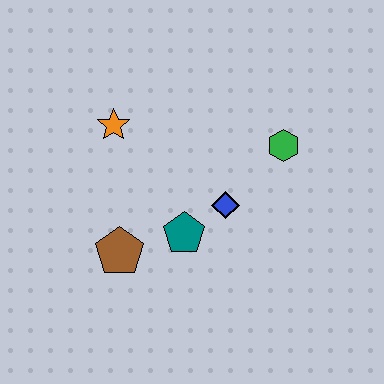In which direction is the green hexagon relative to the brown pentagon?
The green hexagon is to the right of the brown pentagon.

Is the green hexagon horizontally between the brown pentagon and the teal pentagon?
No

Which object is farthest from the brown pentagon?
The green hexagon is farthest from the brown pentagon.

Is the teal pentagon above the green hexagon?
No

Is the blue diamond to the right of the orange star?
Yes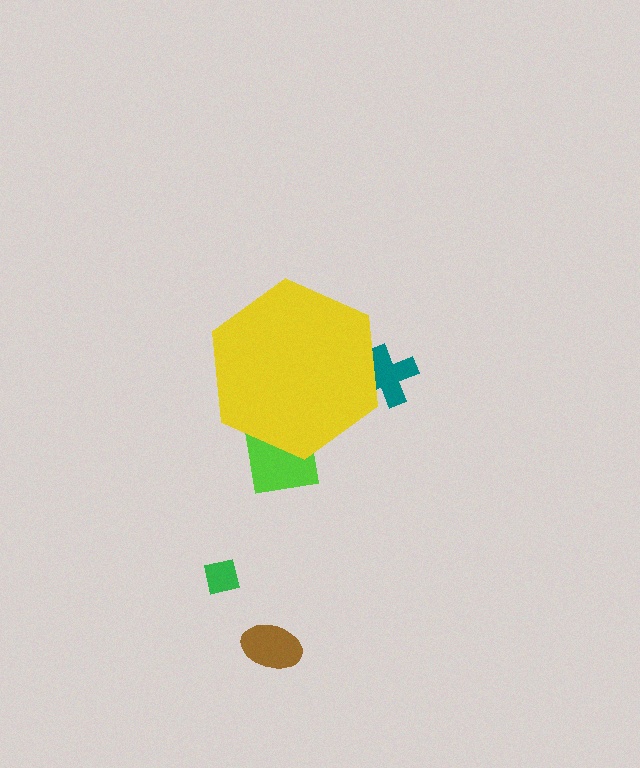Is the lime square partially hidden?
Yes, the lime square is partially hidden behind the yellow hexagon.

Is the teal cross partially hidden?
Yes, the teal cross is partially hidden behind the yellow hexagon.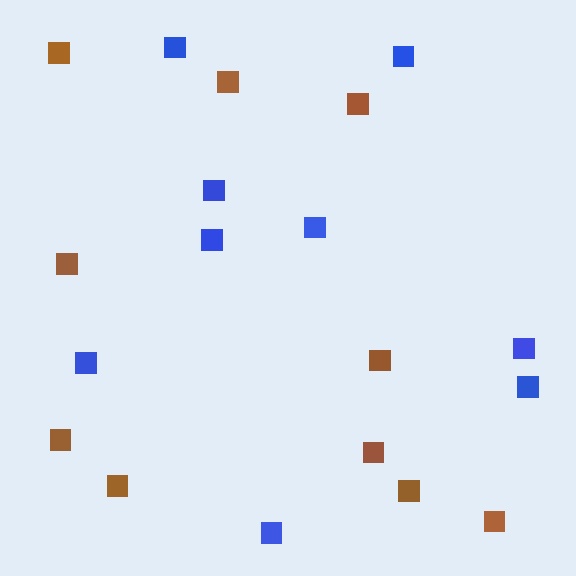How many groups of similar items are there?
There are 2 groups: one group of blue squares (9) and one group of brown squares (10).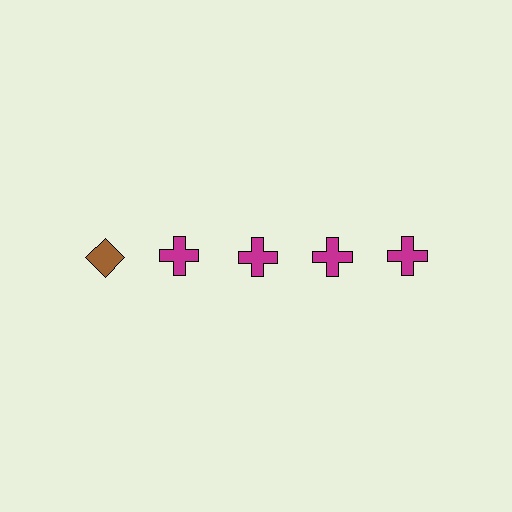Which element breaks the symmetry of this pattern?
The brown diamond in the top row, leftmost column breaks the symmetry. All other shapes are magenta crosses.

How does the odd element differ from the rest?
It differs in both color (brown instead of magenta) and shape (diamond instead of cross).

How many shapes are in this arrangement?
There are 5 shapes arranged in a grid pattern.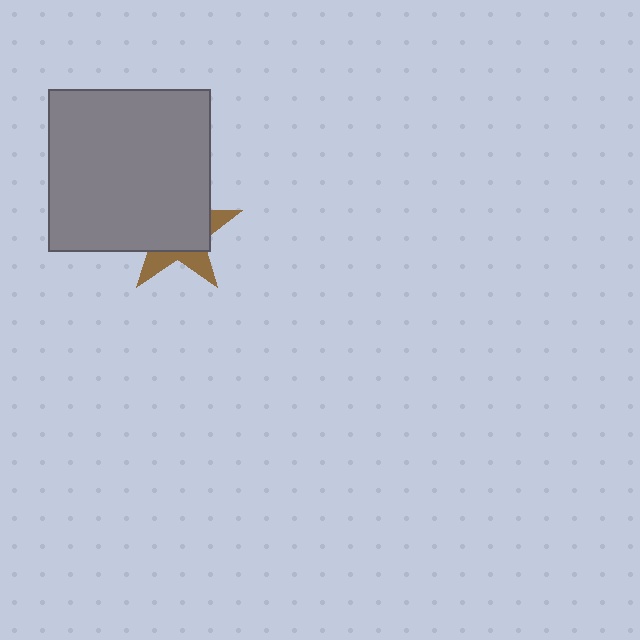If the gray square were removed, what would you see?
You would see the complete brown star.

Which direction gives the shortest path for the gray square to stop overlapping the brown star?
Moving toward the upper-left gives the shortest separation.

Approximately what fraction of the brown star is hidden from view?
Roughly 68% of the brown star is hidden behind the gray square.